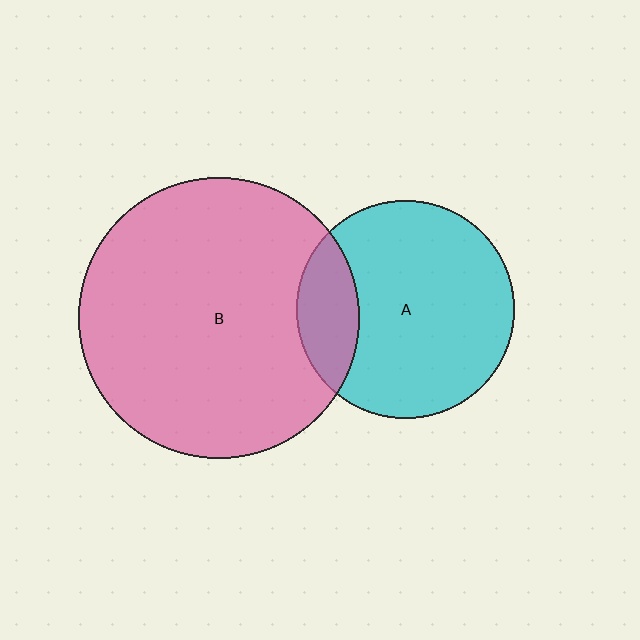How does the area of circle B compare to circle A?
Approximately 1.7 times.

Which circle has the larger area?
Circle B (pink).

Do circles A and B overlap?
Yes.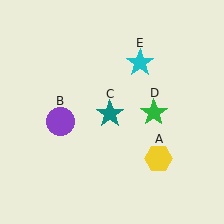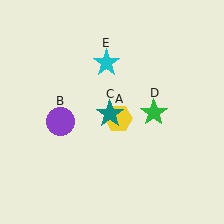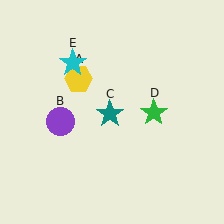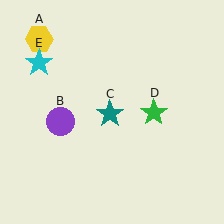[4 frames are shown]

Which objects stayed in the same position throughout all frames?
Purple circle (object B) and teal star (object C) and green star (object D) remained stationary.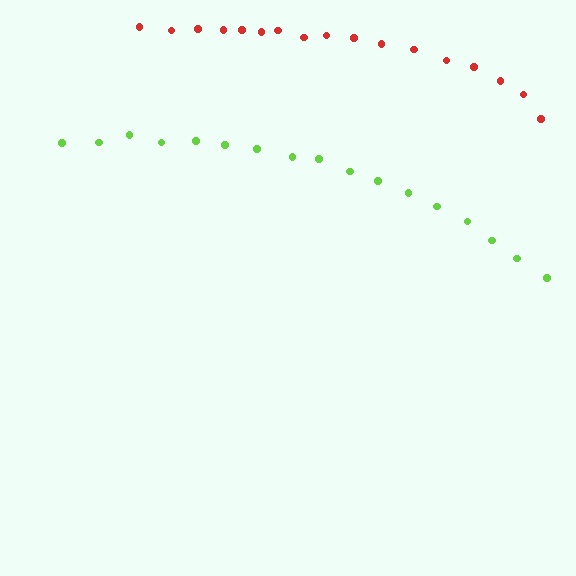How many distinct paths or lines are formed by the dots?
There are 2 distinct paths.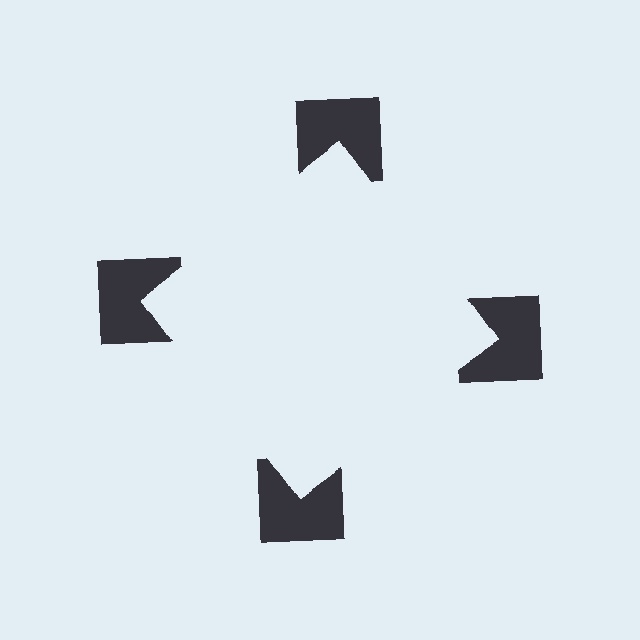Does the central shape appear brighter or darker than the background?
It typically appears slightly brighter than the background, even though no actual brightness change is drawn.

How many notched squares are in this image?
There are 4 — one at each vertex of the illusory square.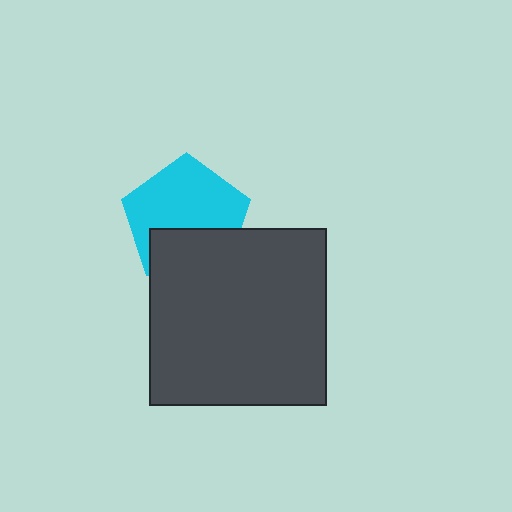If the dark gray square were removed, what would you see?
You would see the complete cyan pentagon.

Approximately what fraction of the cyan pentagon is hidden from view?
Roughly 37% of the cyan pentagon is hidden behind the dark gray square.